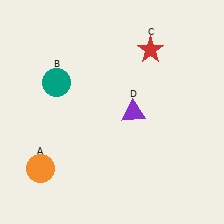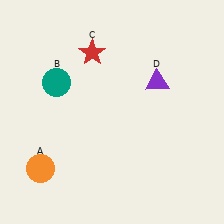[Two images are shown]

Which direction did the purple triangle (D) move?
The purple triangle (D) moved up.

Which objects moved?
The objects that moved are: the red star (C), the purple triangle (D).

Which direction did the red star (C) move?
The red star (C) moved left.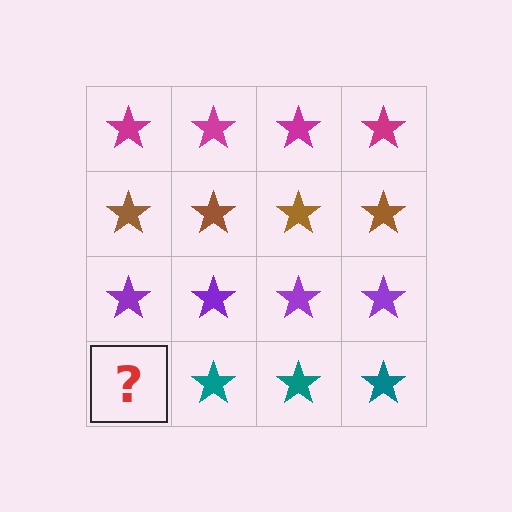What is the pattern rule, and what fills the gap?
The rule is that each row has a consistent color. The gap should be filled with a teal star.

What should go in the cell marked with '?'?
The missing cell should contain a teal star.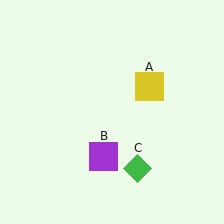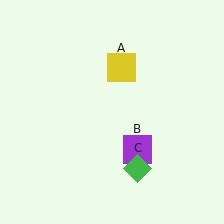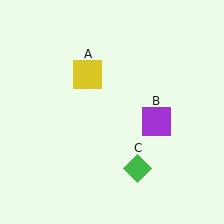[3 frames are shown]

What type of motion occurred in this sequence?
The yellow square (object A), purple square (object B) rotated counterclockwise around the center of the scene.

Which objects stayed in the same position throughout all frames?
Green diamond (object C) remained stationary.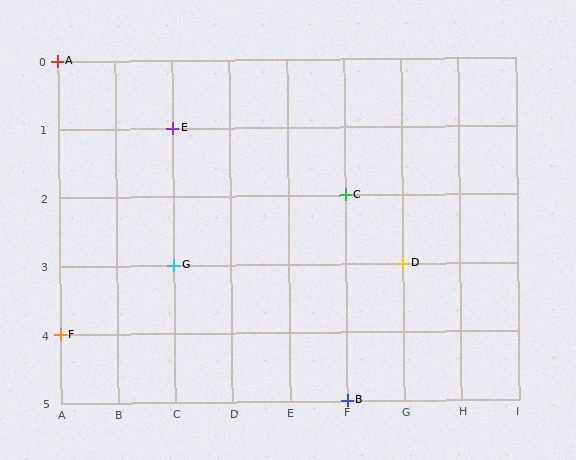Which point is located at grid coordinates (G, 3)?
Point D is at (G, 3).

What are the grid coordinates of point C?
Point C is at grid coordinates (F, 2).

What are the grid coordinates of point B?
Point B is at grid coordinates (F, 5).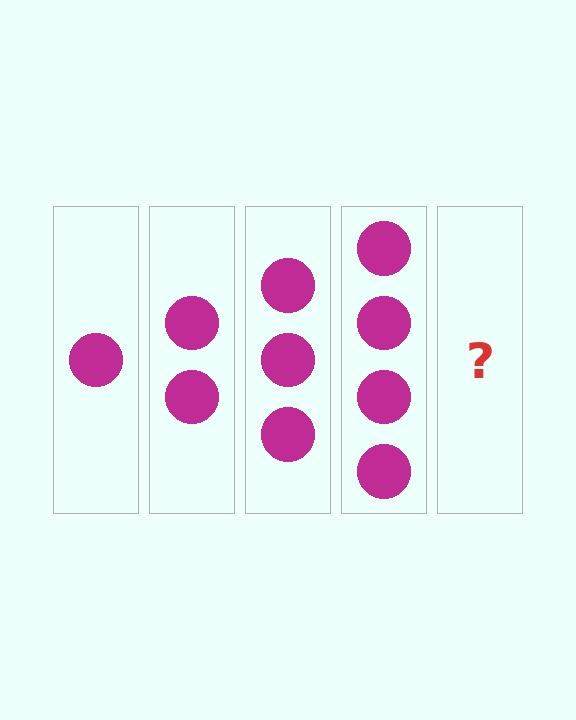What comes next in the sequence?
The next element should be 5 circles.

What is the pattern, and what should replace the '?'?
The pattern is that each step adds one more circle. The '?' should be 5 circles.